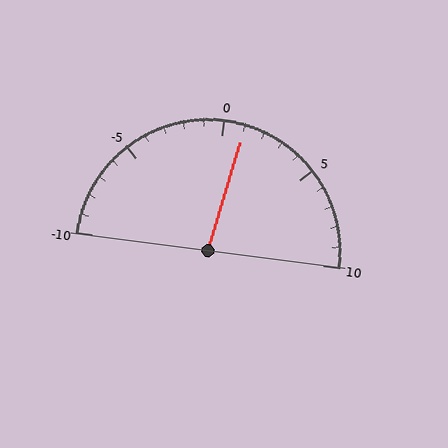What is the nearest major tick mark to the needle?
The nearest major tick mark is 0.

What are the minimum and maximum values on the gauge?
The gauge ranges from -10 to 10.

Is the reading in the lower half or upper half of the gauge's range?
The reading is in the upper half of the range (-10 to 10).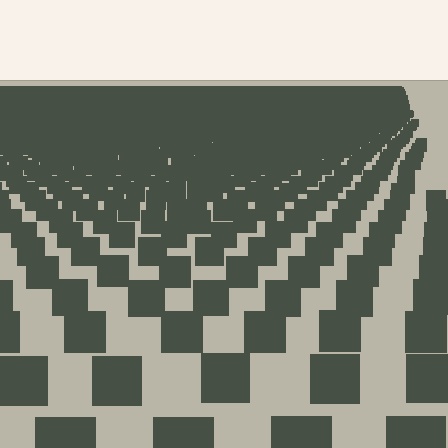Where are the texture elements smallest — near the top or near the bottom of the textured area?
Near the top.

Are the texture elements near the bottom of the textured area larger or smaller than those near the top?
Larger. Near the bottom, elements are closer to the viewer and appear at a bigger on-screen size.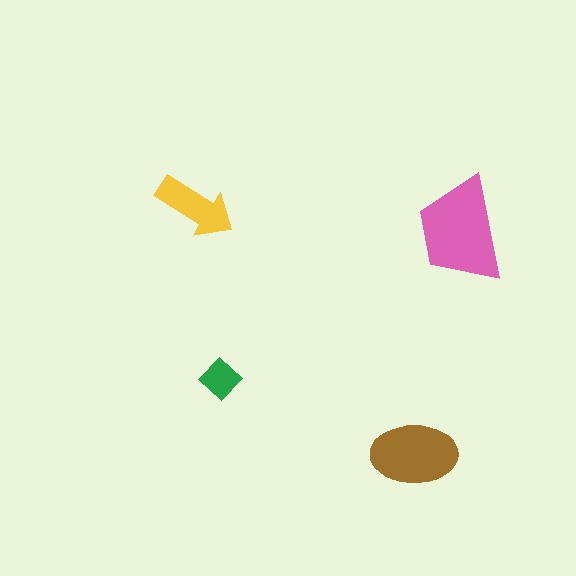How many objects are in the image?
There are 4 objects in the image.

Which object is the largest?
The pink trapezoid.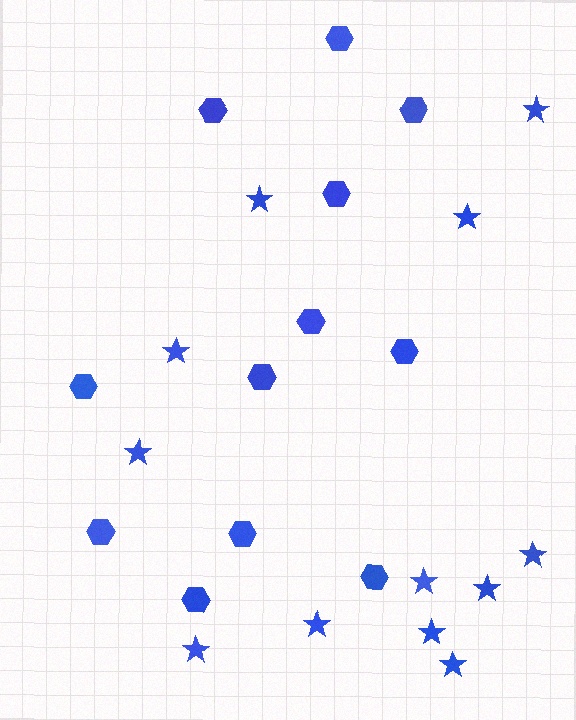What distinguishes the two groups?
There are 2 groups: one group of hexagons (12) and one group of stars (12).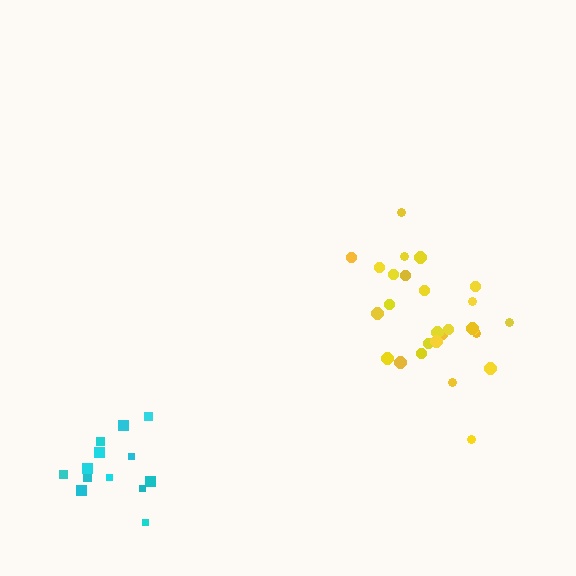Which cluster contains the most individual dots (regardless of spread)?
Yellow (27).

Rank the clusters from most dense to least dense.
yellow, cyan.